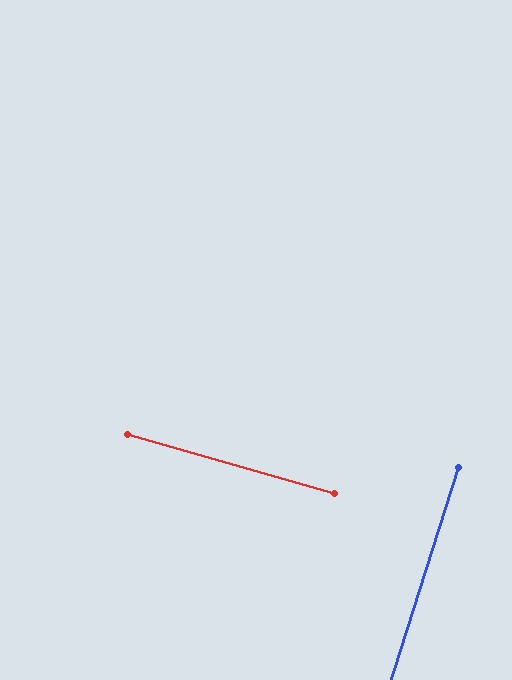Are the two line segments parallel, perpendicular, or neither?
Perpendicular — they meet at approximately 88°.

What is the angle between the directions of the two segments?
Approximately 88 degrees.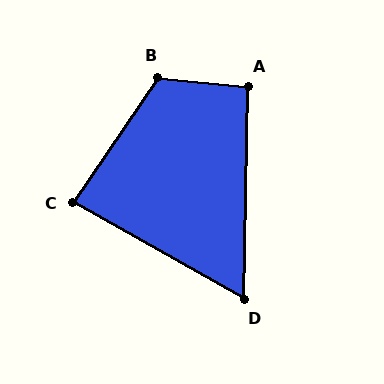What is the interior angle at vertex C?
Approximately 85 degrees (approximately right).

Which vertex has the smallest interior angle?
D, at approximately 62 degrees.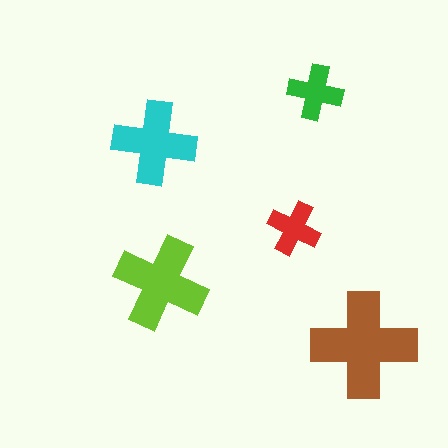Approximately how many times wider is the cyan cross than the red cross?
About 1.5 times wider.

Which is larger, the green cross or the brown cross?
The brown one.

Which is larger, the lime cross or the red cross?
The lime one.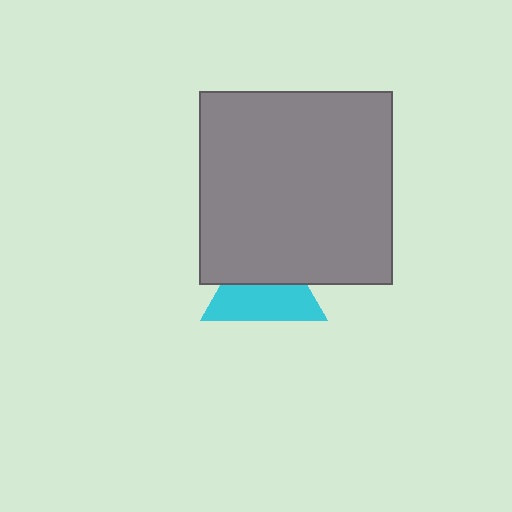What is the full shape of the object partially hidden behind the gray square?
The partially hidden object is a cyan triangle.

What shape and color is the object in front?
The object in front is a gray square.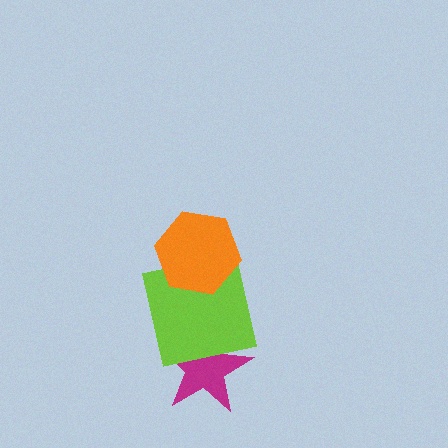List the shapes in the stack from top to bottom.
From top to bottom: the orange hexagon, the lime square, the magenta star.